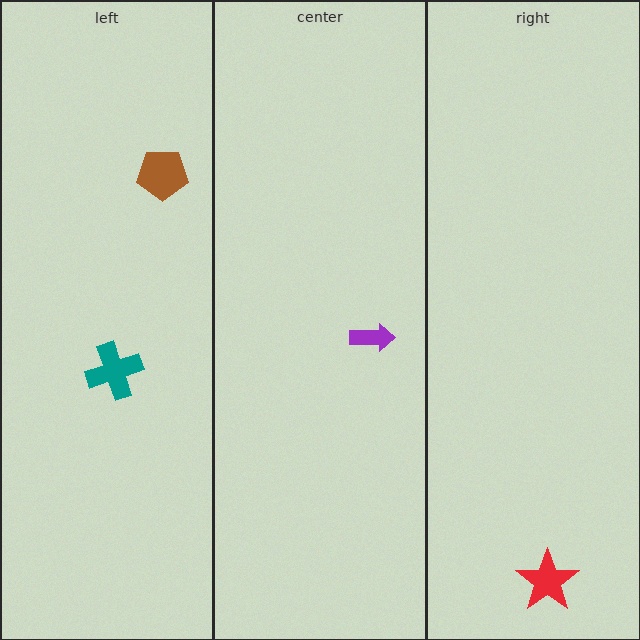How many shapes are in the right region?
1.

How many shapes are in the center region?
1.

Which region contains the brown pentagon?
The left region.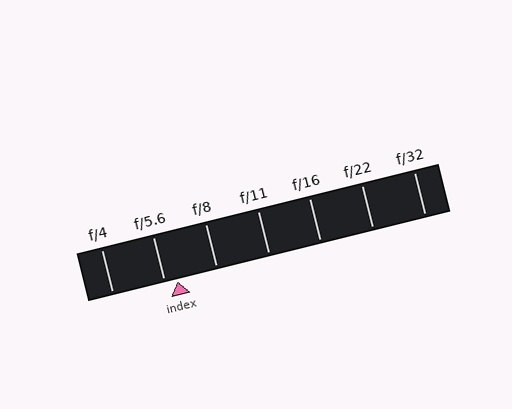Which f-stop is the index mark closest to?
The index mark is closest to f/5.6.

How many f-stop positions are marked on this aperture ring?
There are 7 f-stop positions marked.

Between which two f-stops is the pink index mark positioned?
The index mark is between f/5.6 and f/8.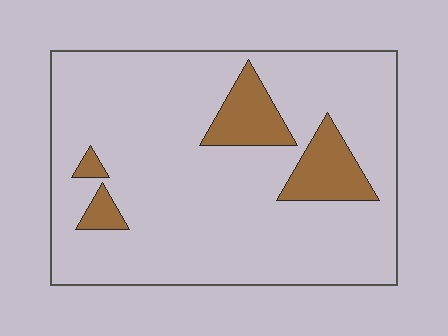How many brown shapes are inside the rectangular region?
4.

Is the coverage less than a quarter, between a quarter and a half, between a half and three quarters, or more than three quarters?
Less than a quarter.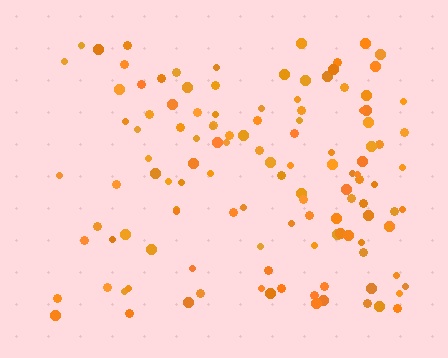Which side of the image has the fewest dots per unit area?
The left.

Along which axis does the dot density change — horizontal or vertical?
Horizontal.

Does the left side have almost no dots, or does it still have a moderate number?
Still a moderate number, just noticeably fewer than the right.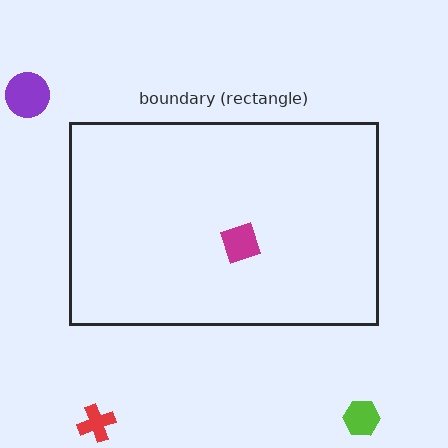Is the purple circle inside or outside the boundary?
Outside.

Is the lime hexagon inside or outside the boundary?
Outside.